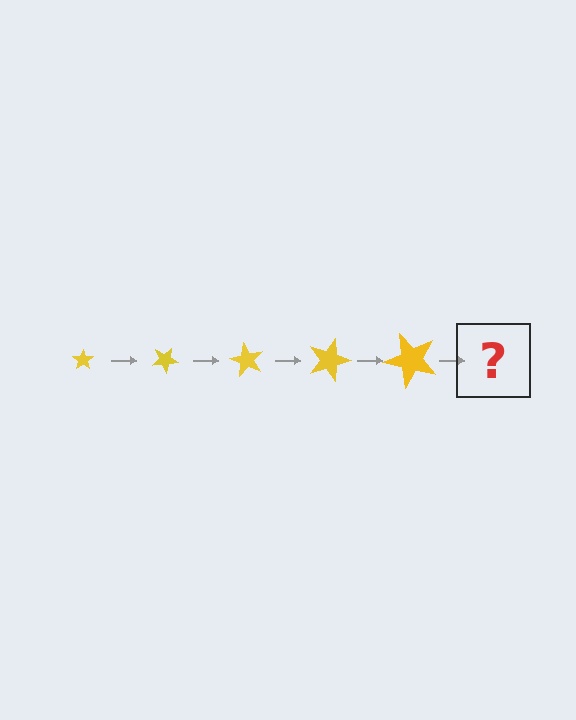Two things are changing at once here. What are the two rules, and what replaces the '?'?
The two rules are that the star grows larger each step and it rotates 30 degrees each step. The '?' should be a star, larger than the previous one and rotated 150 degrees from the start.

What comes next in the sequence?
The next element should be a star, larger than the previous one and rotated 150 degrees from the start.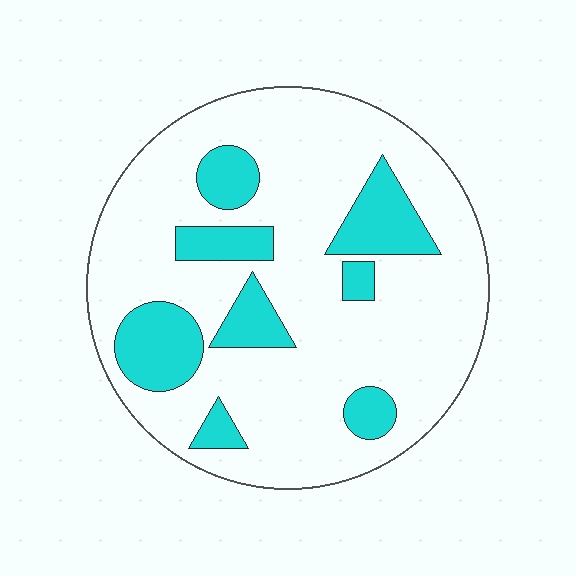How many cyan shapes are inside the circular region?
8.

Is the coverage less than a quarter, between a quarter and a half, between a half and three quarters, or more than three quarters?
Less than a quarter.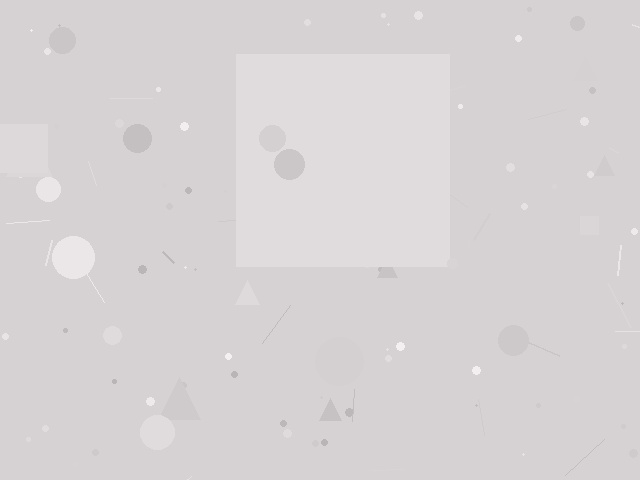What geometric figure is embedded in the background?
A square is embedded in the background.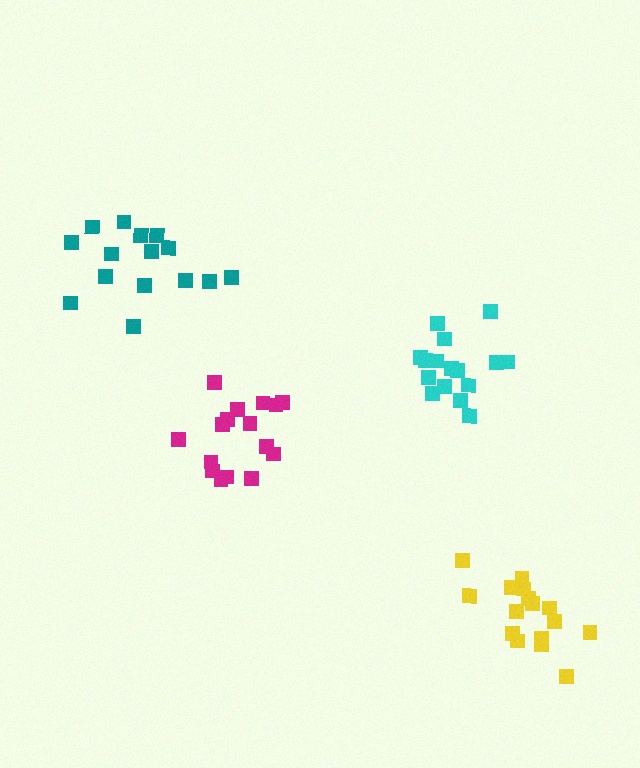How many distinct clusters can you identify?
There are 4 distinct clusters.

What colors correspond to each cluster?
The clusters are colored: magenta, yellow, cyan, teal.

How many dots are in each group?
Group 1: 16 dots, Group 2: 16 dots, Group 3: 16 dots, Group 4: 15 dots (63 total).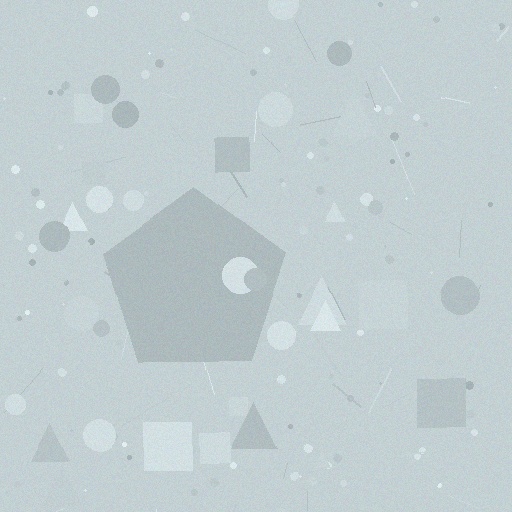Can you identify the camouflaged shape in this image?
The camouflaged shape is a pentagon.